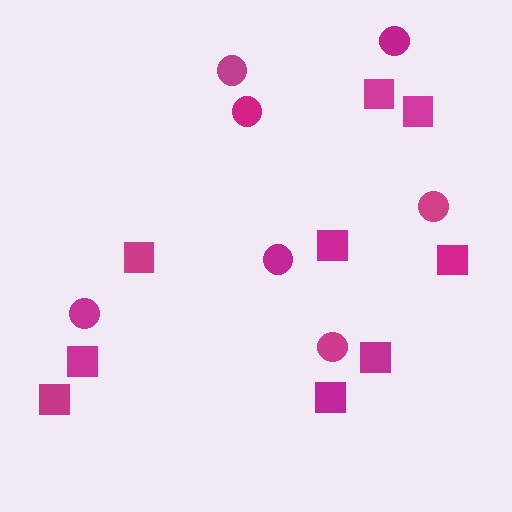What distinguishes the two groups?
There are 2 groups: one group of squares (9) and one group of circles (7).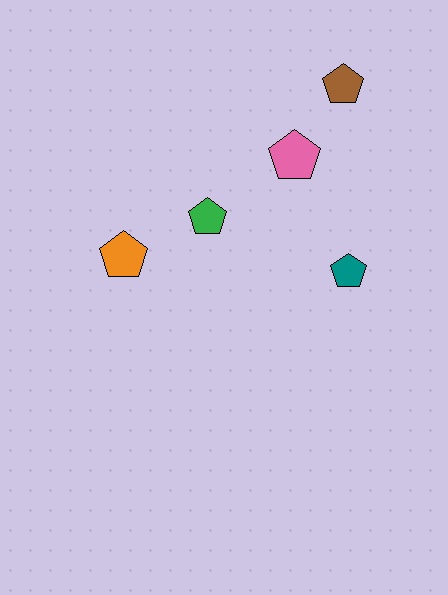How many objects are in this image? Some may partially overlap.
There are 5 objects.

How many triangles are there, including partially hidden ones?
There are no triangles.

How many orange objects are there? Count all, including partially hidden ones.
There is 1 orange object.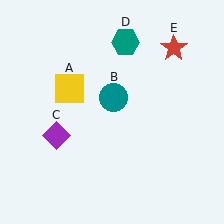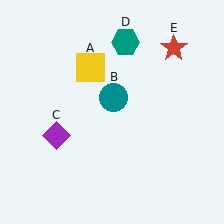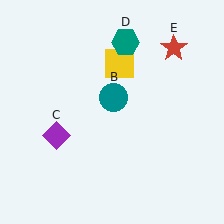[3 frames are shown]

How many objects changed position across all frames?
1 object changed position: yellow square (object A).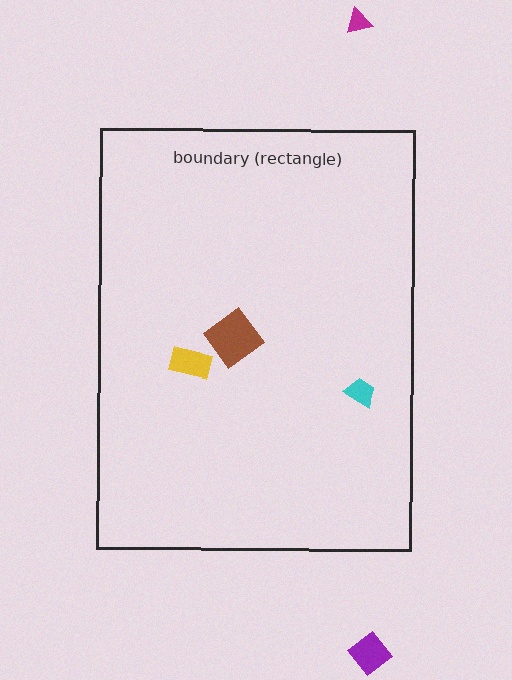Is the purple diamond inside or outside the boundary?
Outside.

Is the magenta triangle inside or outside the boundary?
Outside.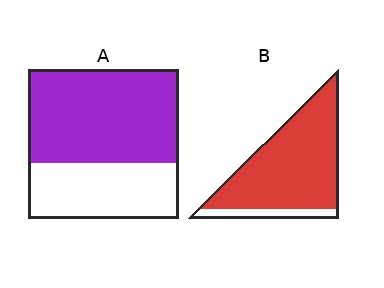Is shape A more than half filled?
Yes.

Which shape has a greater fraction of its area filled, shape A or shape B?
Shape B.